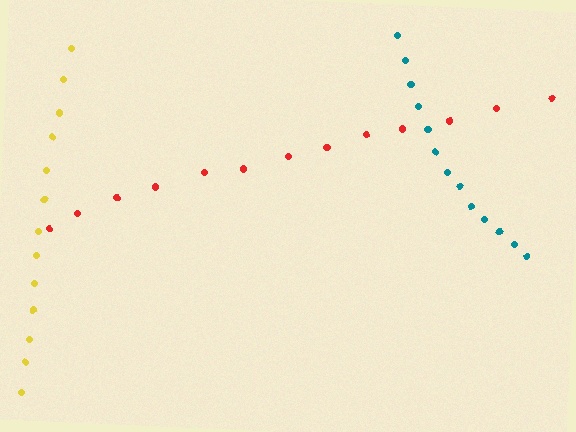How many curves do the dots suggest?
There are 3 distinct paths.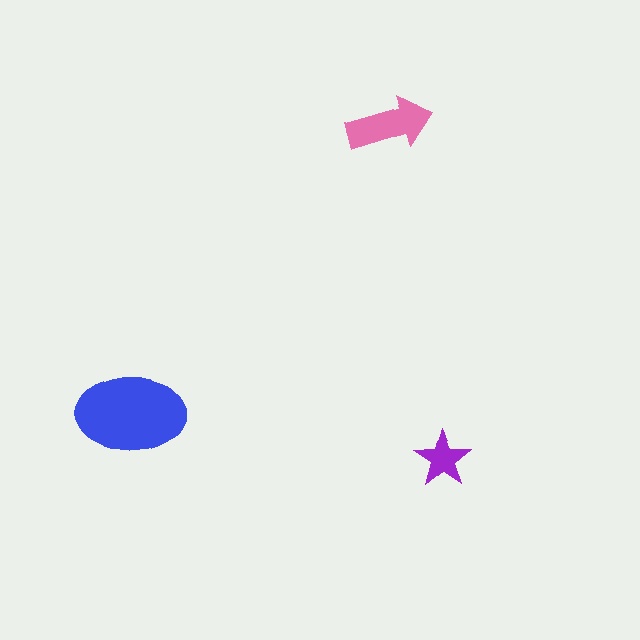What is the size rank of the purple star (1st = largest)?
3rd.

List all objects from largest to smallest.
The blue ellipse, the pink arrow, the purple star.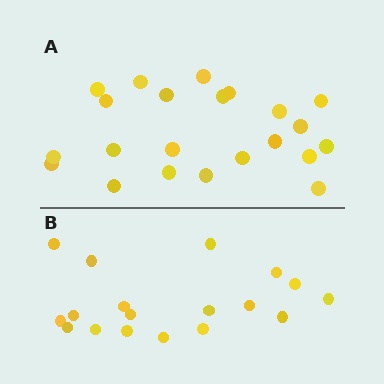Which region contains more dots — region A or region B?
Region A (the top region) has more dots.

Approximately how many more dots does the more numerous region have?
Region A has about 4 more dots than region B.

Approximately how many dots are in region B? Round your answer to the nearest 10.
About 20 dots. (The exact count is 18, which rounds to 20.)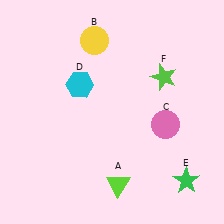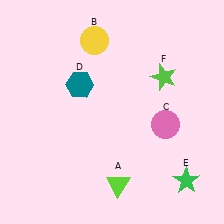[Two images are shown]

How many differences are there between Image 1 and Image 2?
There is 1 difference between the two images.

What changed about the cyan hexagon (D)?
In Image 1, D is cyan. In Image 2, it changed to teal.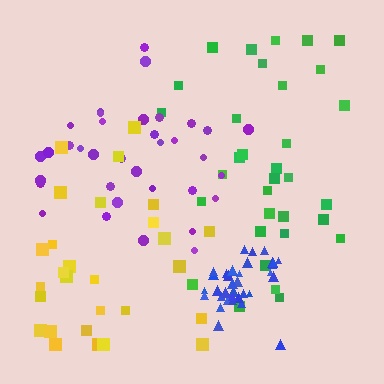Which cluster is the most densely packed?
Blue.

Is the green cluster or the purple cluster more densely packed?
Purple.